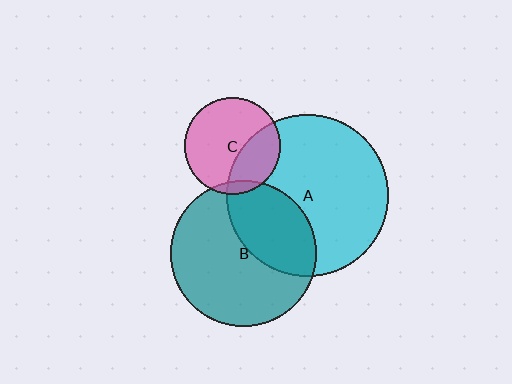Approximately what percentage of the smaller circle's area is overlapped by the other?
Approximately 30%.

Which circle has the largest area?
Circle A (cyan).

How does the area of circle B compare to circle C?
Approximately 2.3 times.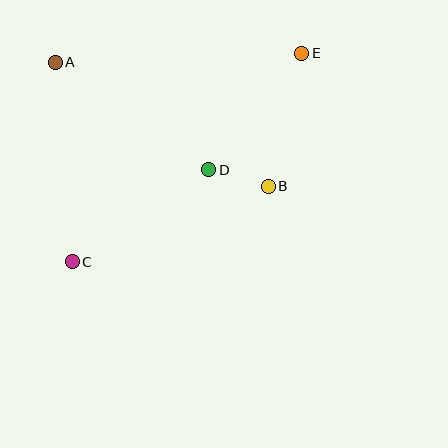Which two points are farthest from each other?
Points C and E are farthest from each other.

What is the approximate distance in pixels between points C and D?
The distance between C and D is approximately 165 pixels.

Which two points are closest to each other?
Points B and D are closest to each other.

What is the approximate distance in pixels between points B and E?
The distance between B and E is approximately 137 pixels.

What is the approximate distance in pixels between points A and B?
The distance between A and B is approximately 246 pixels.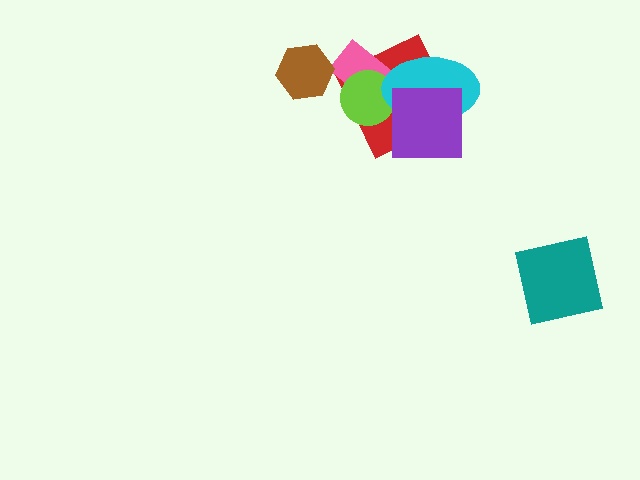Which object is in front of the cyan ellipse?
The purple square is in front of the cyan ellipse.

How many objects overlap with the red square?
4 objects overlap with the red square.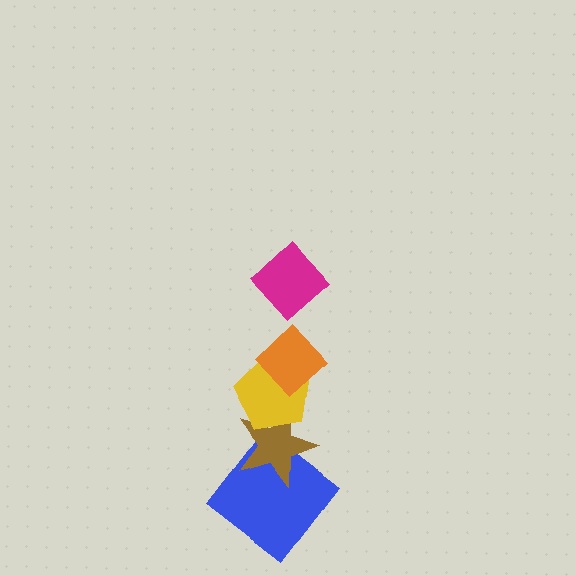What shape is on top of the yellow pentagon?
The orange diamond is on top of the yellow pentagon.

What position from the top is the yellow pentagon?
The yellow pentagon is 3rd from the top.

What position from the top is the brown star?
The brown star is 4th from the top.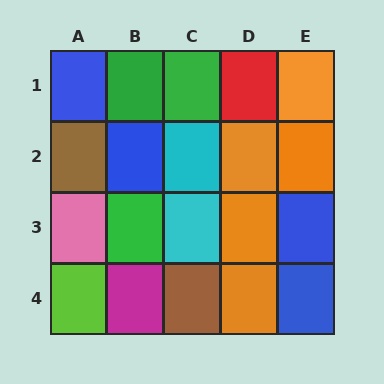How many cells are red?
1 cell is red.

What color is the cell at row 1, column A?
Blue.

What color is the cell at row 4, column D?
Orange.